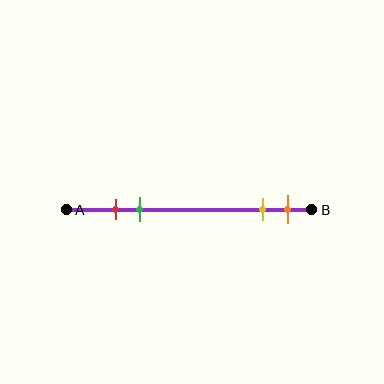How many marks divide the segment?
There are 4 marks dividing the segment.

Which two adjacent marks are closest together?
The red and green marks are the closest adjacent pair.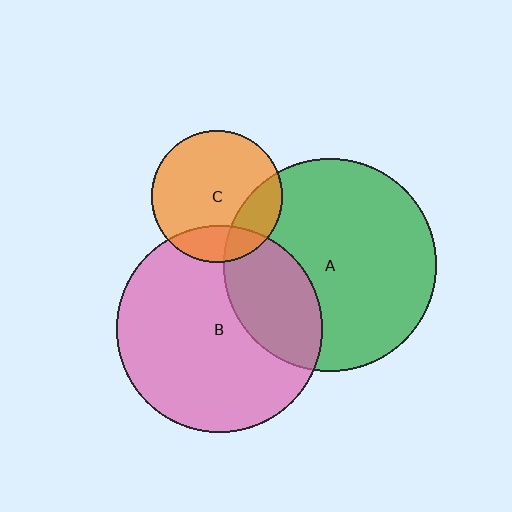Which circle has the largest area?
Circle A (green).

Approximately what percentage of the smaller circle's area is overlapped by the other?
Approximately 20%.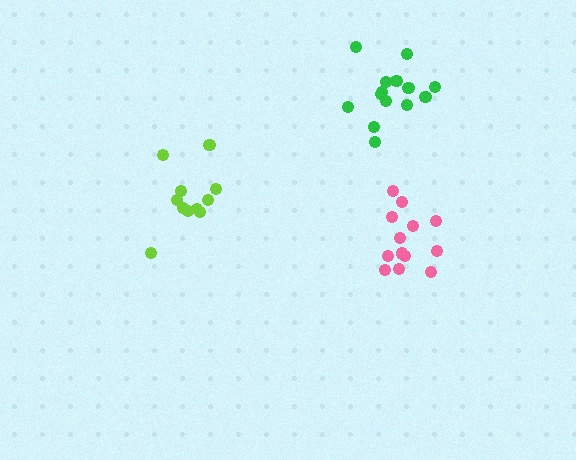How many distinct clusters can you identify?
There are 3 distinct clusters.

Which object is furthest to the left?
The lime cluster is leftmost.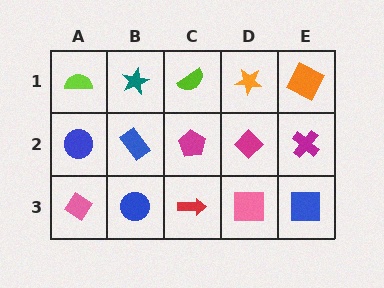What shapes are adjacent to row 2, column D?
An orange star (row 1, column D), a pink square (row 3, column D), a magenta pentagon (row 2, column C), a magenta cross (row 2, column E).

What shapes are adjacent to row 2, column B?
A teal star (row 1, column B), a blue circle (row 3, column B), a blue circle (row 2, column A), a magenta pentagon (row 2, column C).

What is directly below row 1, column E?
A magenta cross.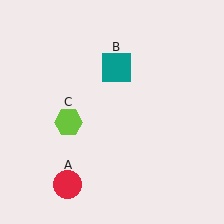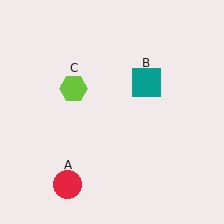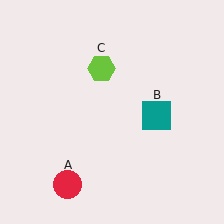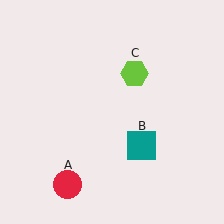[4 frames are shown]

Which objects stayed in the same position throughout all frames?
Red circle (object A) remained stationary.